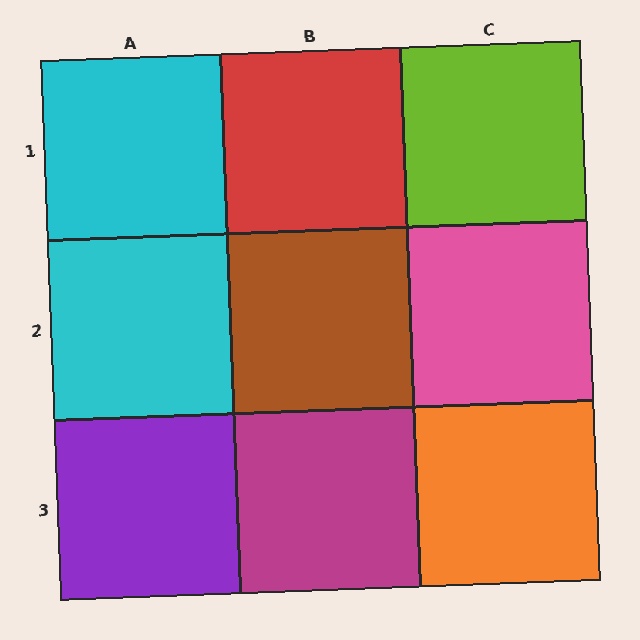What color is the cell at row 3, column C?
Orange.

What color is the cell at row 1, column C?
Lime.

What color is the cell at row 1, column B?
Red.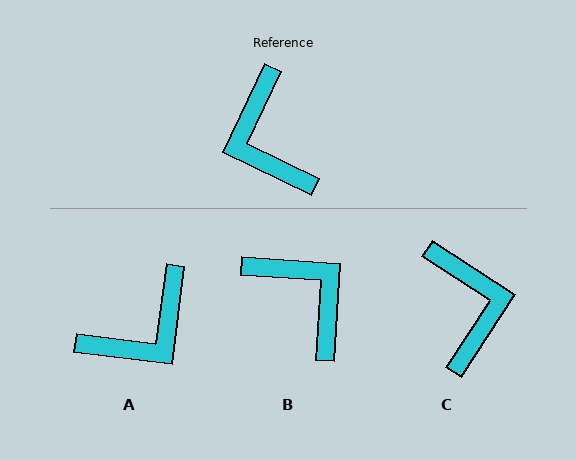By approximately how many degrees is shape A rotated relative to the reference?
Approximately 108 degrees counter-clockwise.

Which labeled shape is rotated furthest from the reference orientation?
C, about 172 degrees away.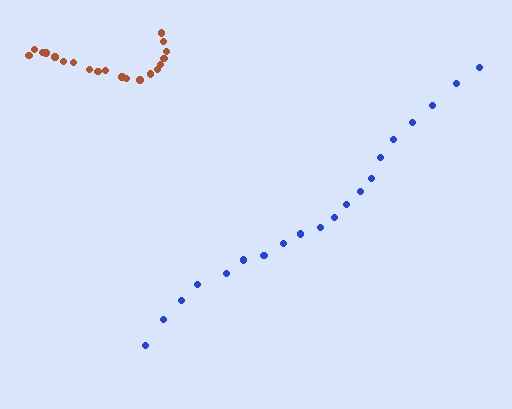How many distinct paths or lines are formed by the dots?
There are 2 distinct paths.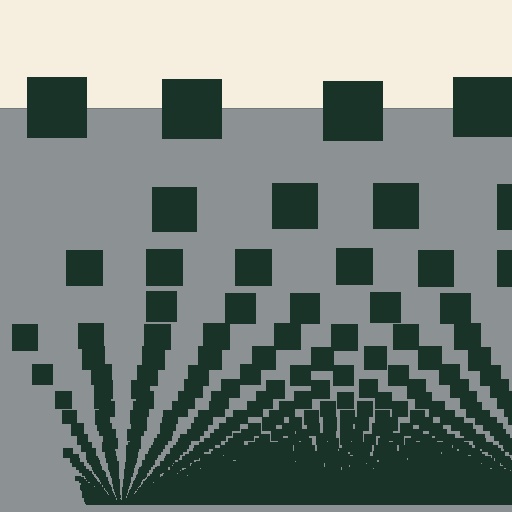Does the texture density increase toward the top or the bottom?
Density increases toward the bottom.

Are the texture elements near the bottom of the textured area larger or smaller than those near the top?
Smaller. The gradient is inverted — elements near the bottom are smaller and denser.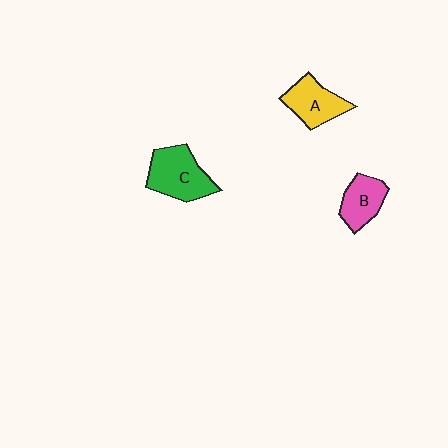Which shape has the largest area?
Shape C (green).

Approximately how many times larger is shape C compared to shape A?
Approximately 1.3 times.